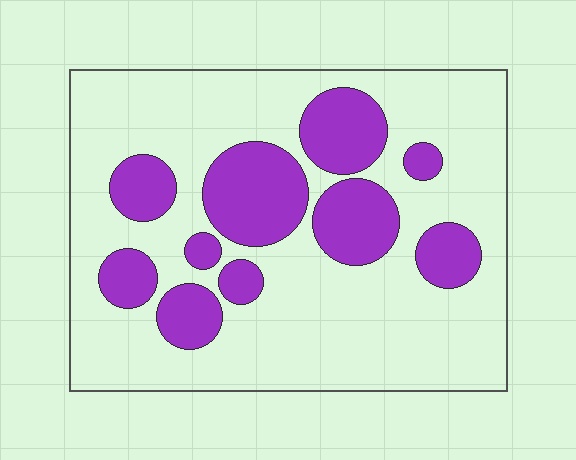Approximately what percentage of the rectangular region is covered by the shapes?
Approximately 25%.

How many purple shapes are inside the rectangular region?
10.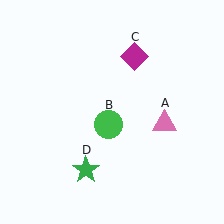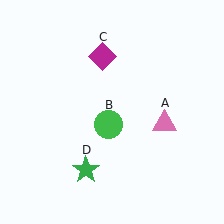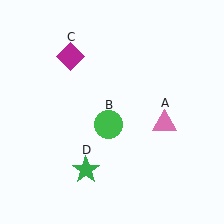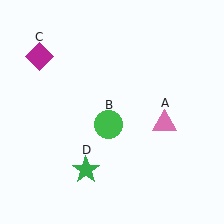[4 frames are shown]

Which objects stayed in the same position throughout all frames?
Pink triangle (object A) and green circle (object B) and green star (object D) remained stationary.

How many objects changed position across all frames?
1 object changed position: magenta diamond (object C).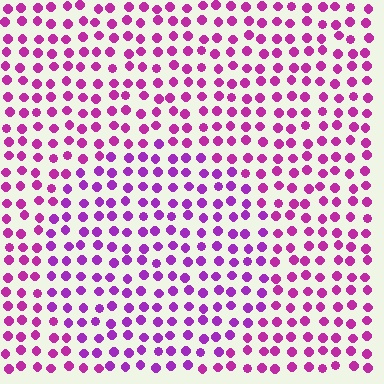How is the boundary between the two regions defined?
The boundary is defined purely by a slight shift in hue (about 23 degrees). Spacing, size, and orientation are identical on both sides.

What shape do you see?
I see a circle.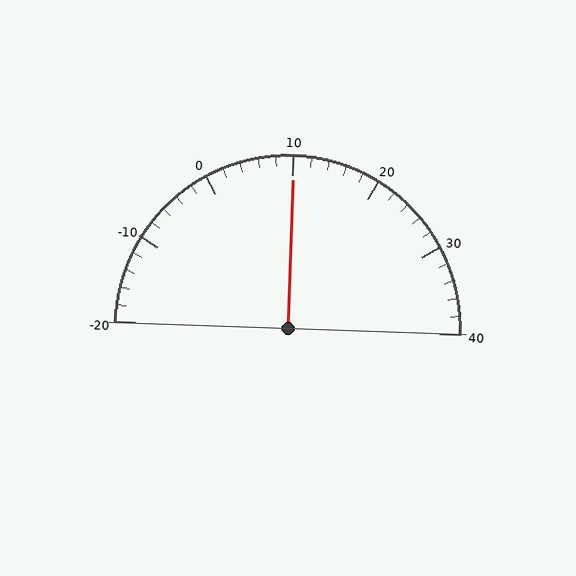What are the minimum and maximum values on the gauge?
The gauge ranges from -20 to 40.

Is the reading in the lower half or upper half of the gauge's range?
The reading is in the upper half of the range (-20 to 40).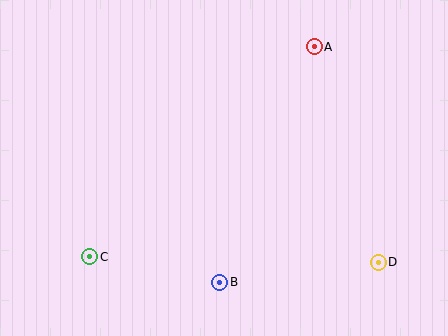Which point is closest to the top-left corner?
Point C is closest to the top-left corner.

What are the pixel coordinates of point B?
Point B is at (220, 282).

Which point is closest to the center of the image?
Point B at (220, 282) is closest to the center.